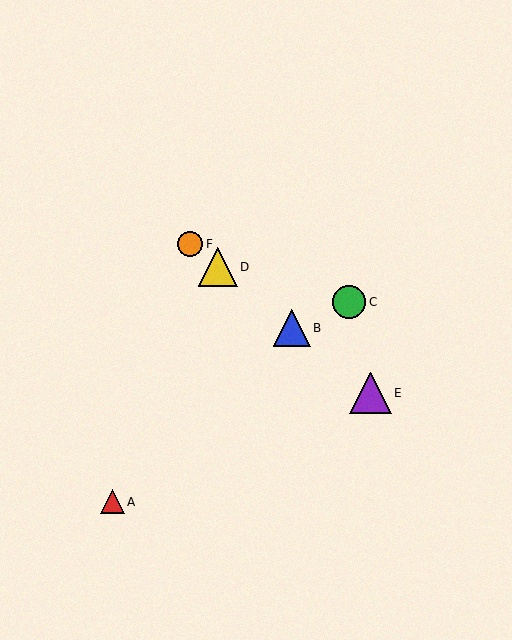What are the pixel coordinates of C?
Object C is at (349, 302).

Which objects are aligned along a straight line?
Objects B, D, E, F are aligned along a straight line.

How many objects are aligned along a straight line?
4 objects (B, D, E, F) are aligned along a straight line.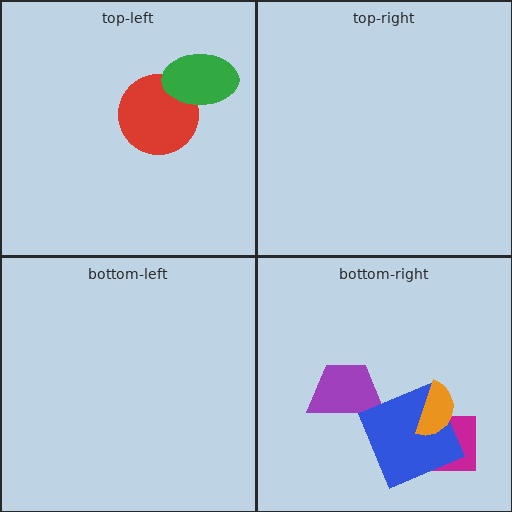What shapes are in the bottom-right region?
The magenta rectangle, the purple trapezoid, the blue square, the orange semicircle.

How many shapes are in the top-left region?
2.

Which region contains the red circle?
The top-left region.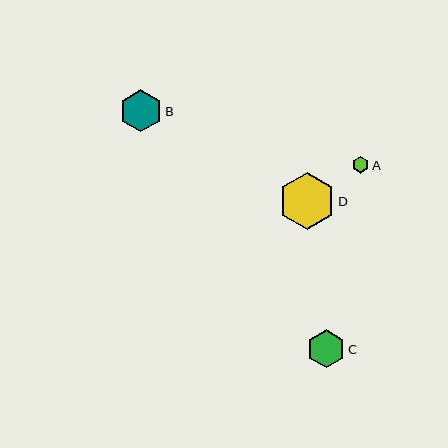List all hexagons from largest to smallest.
From largest to smallest: D, B, C, A.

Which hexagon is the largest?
Hexagon D is the largest with a size of approximately 57 pixels.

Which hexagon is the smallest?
Hexagon A is the smallest with a size of approximately 17 pixels.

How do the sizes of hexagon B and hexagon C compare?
Hexagon B and hexagon C are approximately the same size.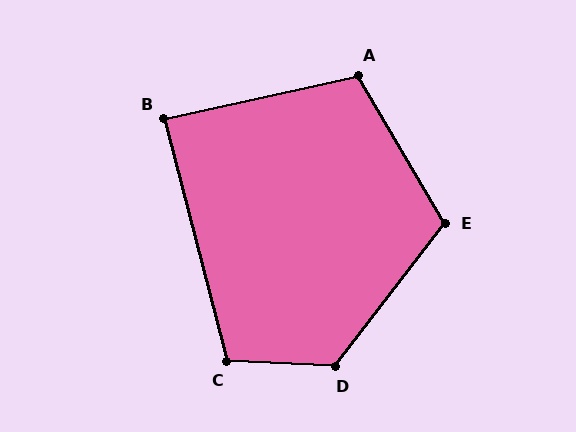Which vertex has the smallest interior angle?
B, at approximately 88 degrees.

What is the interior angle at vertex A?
Approximately 108 degrees (obtuse).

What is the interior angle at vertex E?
Approximately 112 degrees (obtuse).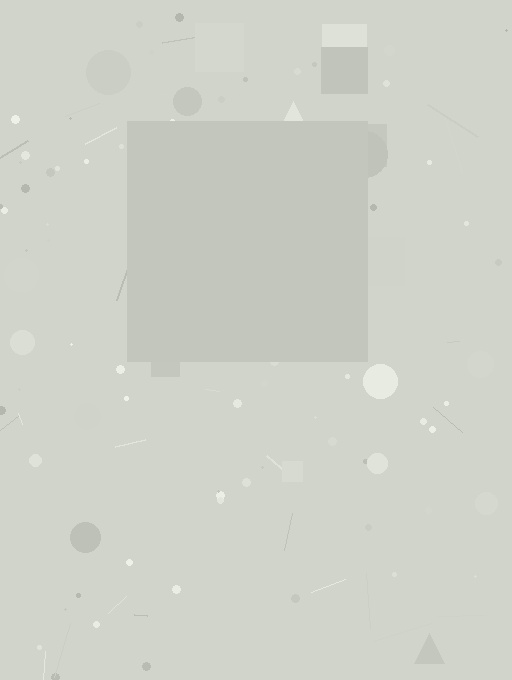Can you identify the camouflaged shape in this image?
The camouflaged shape is a square.